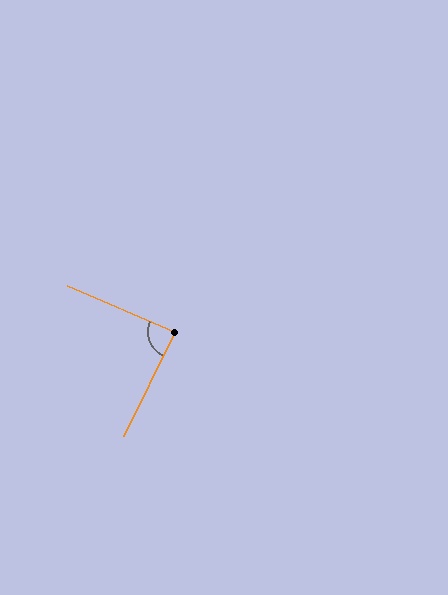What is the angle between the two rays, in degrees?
Approximately 87 degrees.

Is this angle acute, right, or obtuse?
It is approximately a right angle.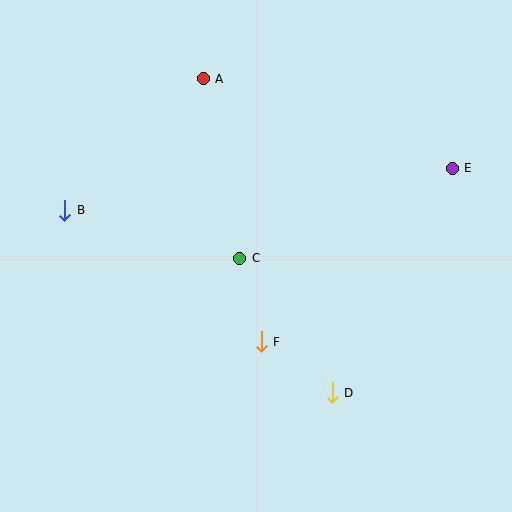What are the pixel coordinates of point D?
Point D is at (332, 393).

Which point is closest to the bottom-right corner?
Point D is closest to the bottom-right corner.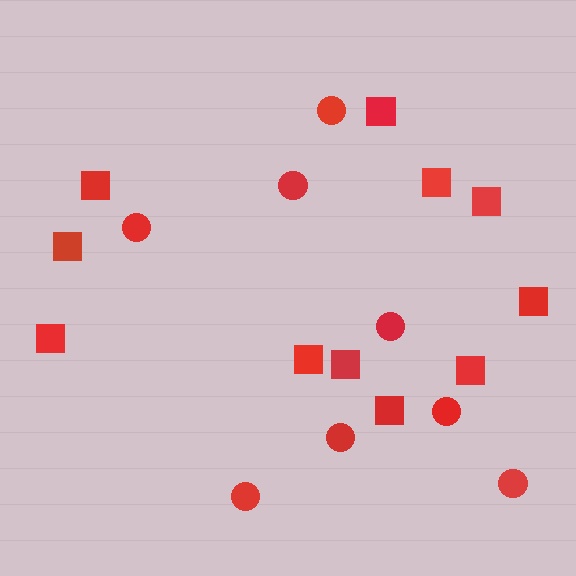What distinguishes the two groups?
There are 2 groups: one group of squares (11) and one group of circles (8).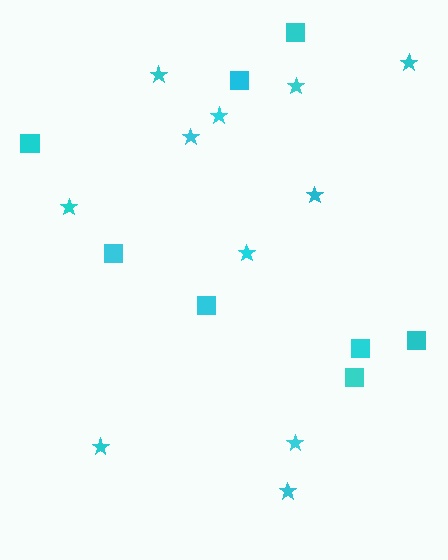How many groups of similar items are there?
There are 2 groups: one group of squares (8) and one group of stars (11).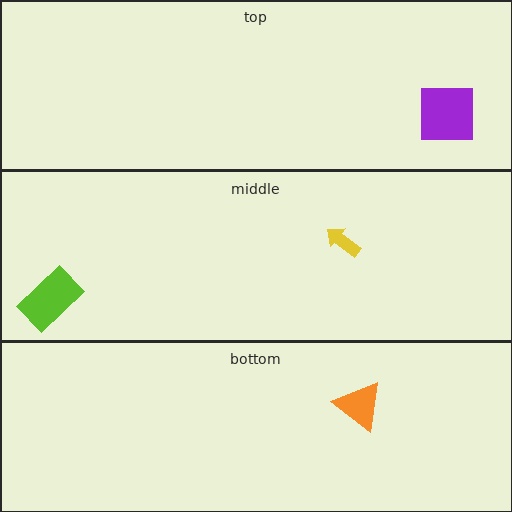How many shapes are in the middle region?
2.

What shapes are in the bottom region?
The orange triangle.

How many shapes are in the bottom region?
1.